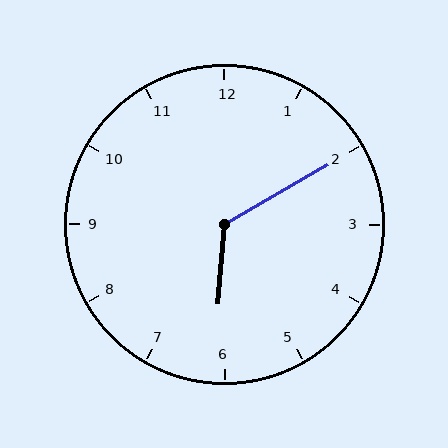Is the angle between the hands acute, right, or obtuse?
It is obtuse.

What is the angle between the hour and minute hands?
Approximately 125 degrees.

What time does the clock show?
6:10.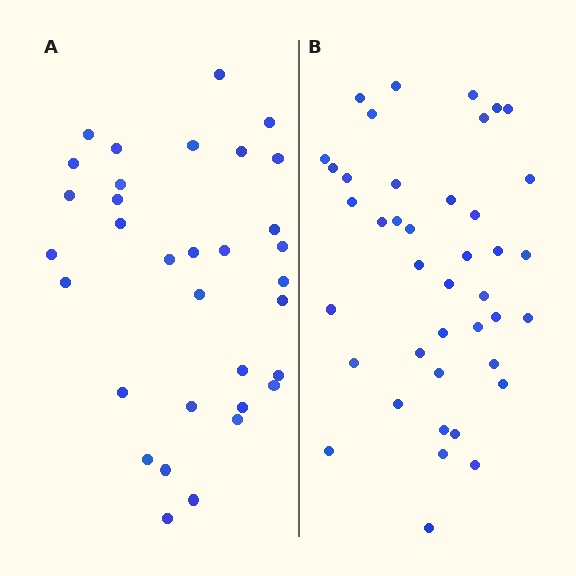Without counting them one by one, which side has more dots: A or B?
Region B (the right region) has more dots.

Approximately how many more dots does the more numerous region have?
Region B has roughly 8 or so more dots than region A.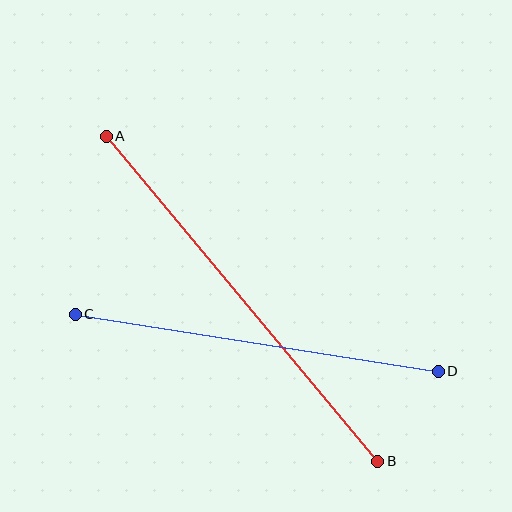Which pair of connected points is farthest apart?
Points A and B are farthest apart.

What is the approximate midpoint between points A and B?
The midpoint is at approximately (242, 299) pixels.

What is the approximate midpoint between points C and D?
The midpoint is at approximately (257, 343) pixels.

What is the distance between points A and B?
The distance is approximately 424 pixels.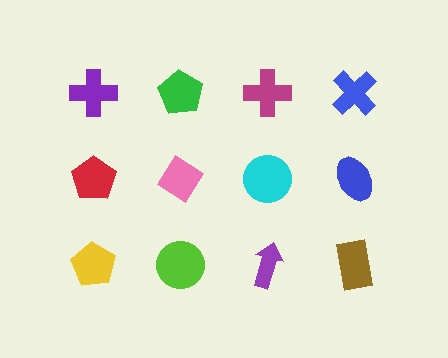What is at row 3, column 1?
A yellow pentagon.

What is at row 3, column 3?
A purple arrow.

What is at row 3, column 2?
A lime circle.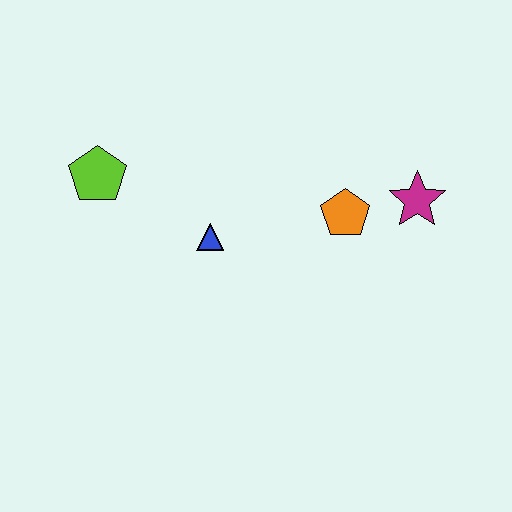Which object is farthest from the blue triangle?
The magenta star is farthest from the blue triangle.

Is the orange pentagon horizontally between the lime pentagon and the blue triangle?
No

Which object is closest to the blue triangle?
The lime pentagon is closest to the blue triangle.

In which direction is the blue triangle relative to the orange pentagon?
The blue triangle is to the left of the orange pentagon.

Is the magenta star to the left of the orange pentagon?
No